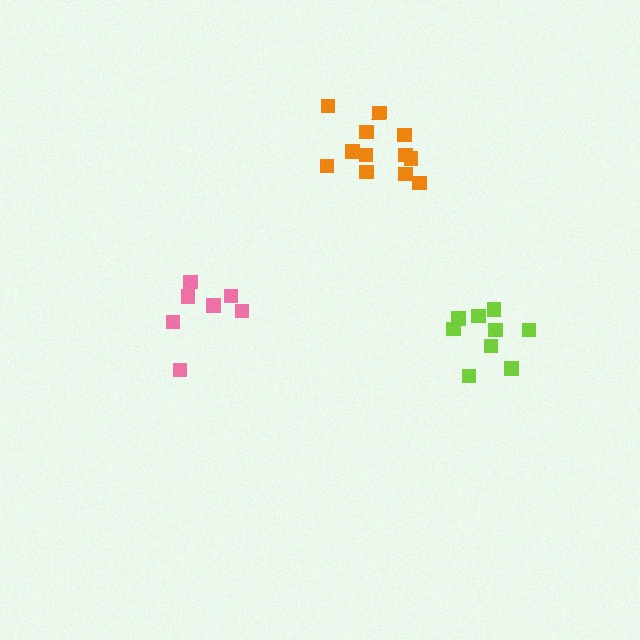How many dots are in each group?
Group 1: 7 dots, Group 2: 9 dots, Group 3: 12 dots (28 total).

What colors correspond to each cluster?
The clusters are colored: pink, lime, orange.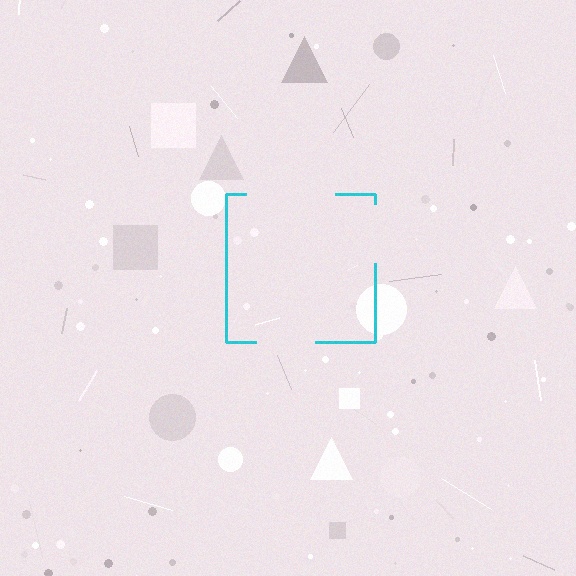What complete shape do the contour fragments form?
The contour fragments form a square.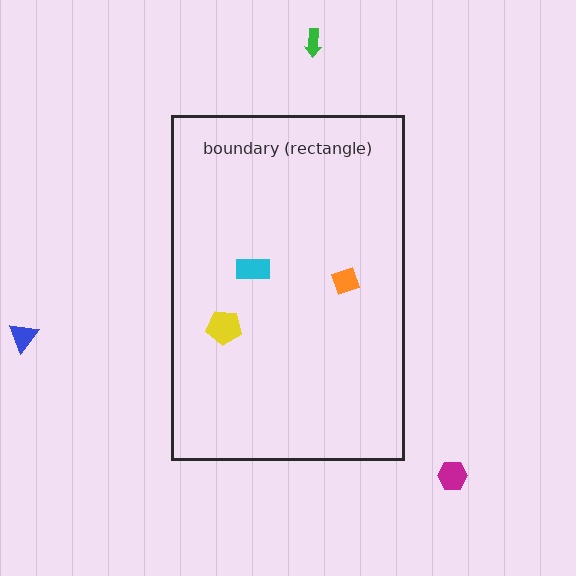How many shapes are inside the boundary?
3 inside, 3 outside.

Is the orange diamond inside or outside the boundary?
Inside.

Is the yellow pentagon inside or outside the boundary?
Inside.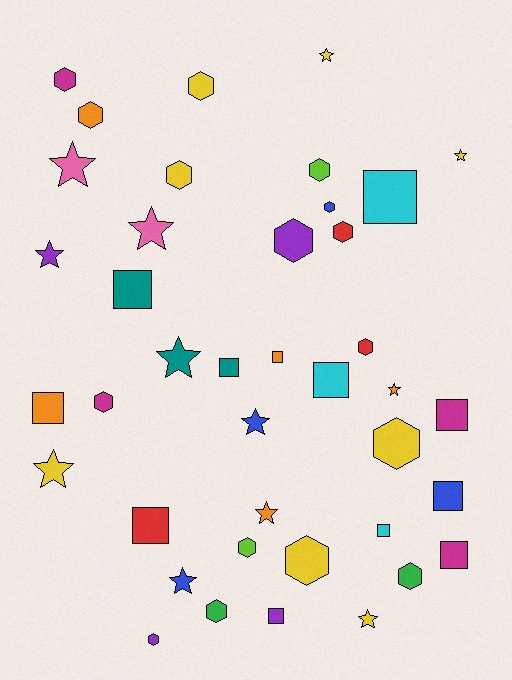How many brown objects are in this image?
There are no brown objects.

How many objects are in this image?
There are 40 objects.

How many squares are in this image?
There are 12 squares.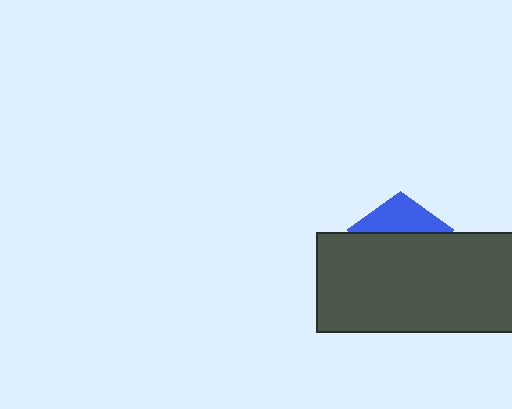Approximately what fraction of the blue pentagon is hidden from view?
Roughly 70% of the blue pentagon is hidden behind the dark gray rectangle.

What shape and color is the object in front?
The object in front is a dark gray rectangle.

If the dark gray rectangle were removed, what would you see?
You would see the complete blue pentagon.